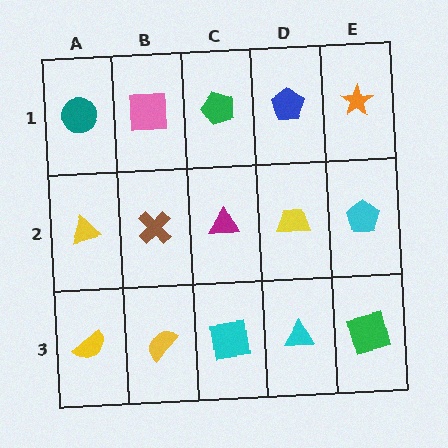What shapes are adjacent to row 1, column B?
A brown cross (row 2, column B), a teal circle (row 1, column A), a green pentagon (row 1, column C).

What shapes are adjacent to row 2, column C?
A green pentagon (row 1, column C), a cyan square (row 3, column C), a brown cross (row 2, column B), a yellow trapezoid (row 2, column D).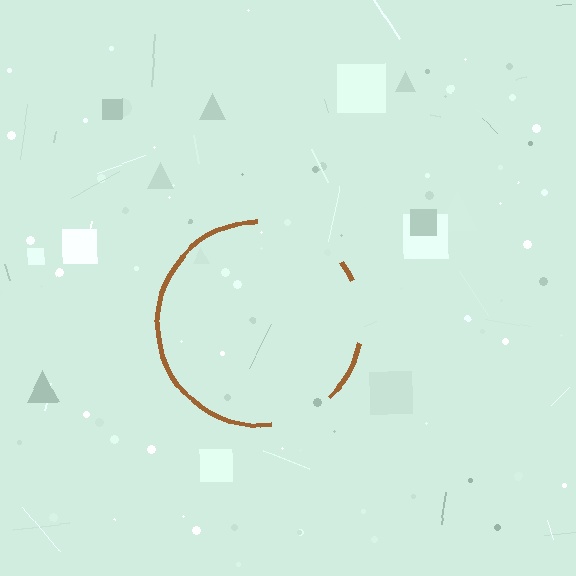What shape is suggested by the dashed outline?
The dashed outline suggests a circle.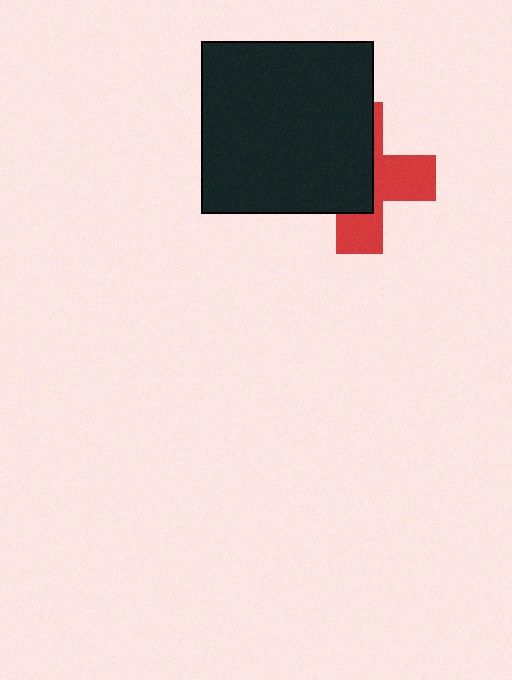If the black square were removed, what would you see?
You would see the complete red cross.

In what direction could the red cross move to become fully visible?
The red cross could move right. That would shift it out from behind the black square entirely.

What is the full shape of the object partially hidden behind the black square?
The partially hidden object is a red cross.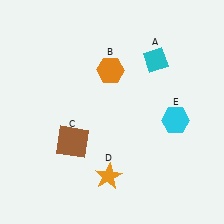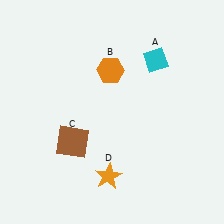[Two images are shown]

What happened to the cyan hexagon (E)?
The cyan hexagon (E) was removed in Image 2. It was in the bottom-right area of Image 1.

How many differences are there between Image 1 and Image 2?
There is 1 difference between the two images.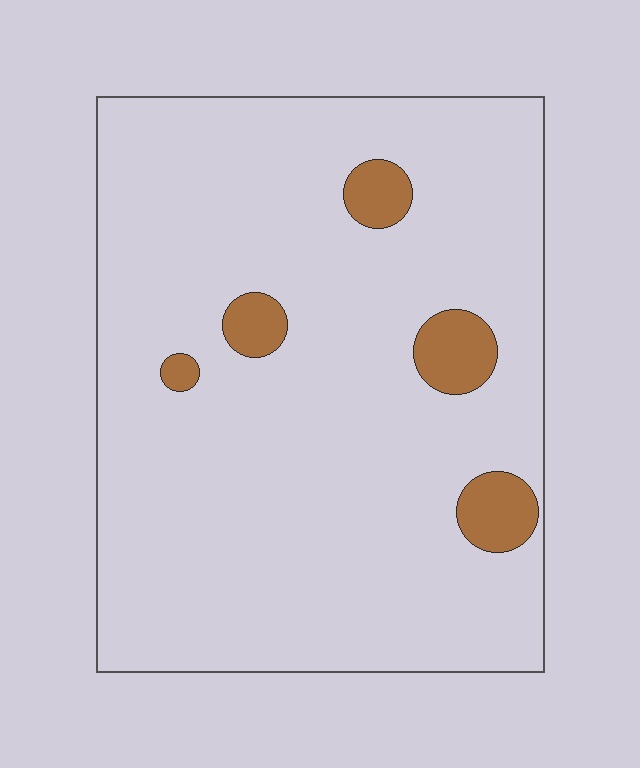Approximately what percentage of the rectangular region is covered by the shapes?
Approximately 10%.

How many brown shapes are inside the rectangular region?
5.